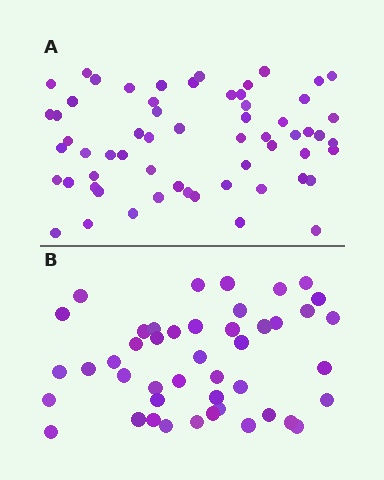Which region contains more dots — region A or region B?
Region A (the top region) has more dots.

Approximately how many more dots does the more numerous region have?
Region A has approximately 15 more dots than region B.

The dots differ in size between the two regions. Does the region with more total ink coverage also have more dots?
No. Region B has more total ink coverage because its dots are larger, but region A actually contains more individual dots. Total area can be misleading — the number of items is what matters here.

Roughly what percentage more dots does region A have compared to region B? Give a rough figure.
About 35% more.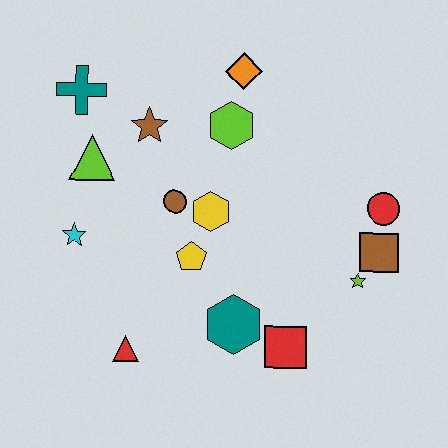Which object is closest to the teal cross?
The lime triangle is closest to the teal cross.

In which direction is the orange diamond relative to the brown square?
The orange diamond is above the brown square.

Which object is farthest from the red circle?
The teal cross is farthest from the red circle.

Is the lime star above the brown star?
No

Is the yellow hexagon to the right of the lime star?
No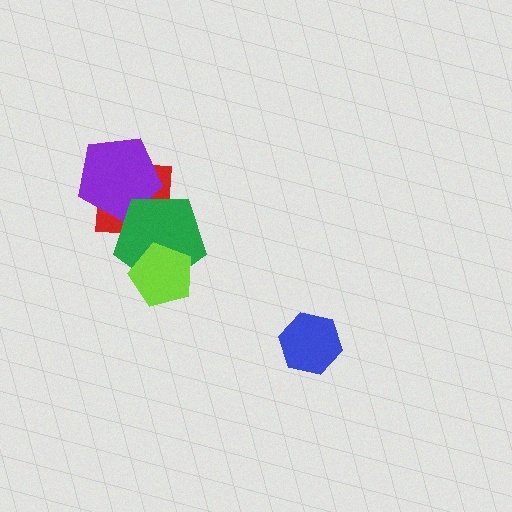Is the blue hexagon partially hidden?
No, no other shape covers it.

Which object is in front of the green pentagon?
The lime pentagon is in front of the green pentagon.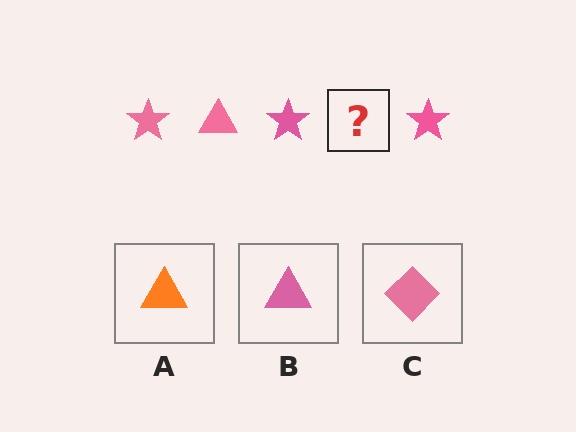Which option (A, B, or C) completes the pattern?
B.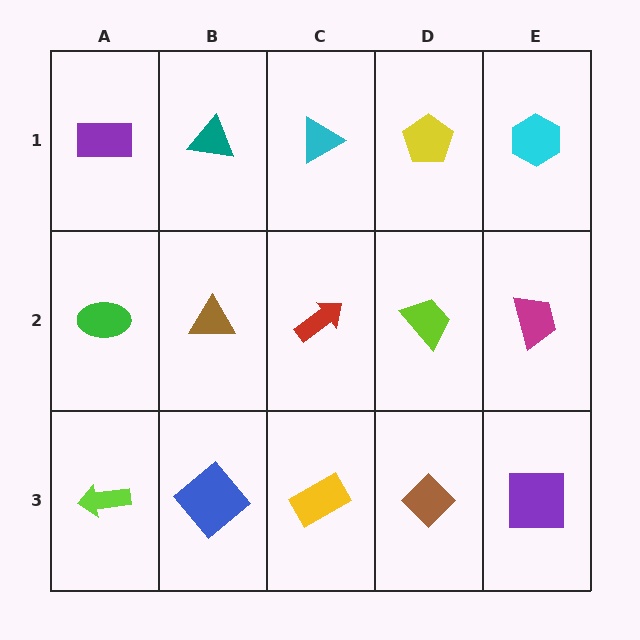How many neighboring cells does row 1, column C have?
3.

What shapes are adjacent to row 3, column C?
A red arrow (row 2, column C), a blue diamond (row 3, column B), a brown diamond (row 3, column D).